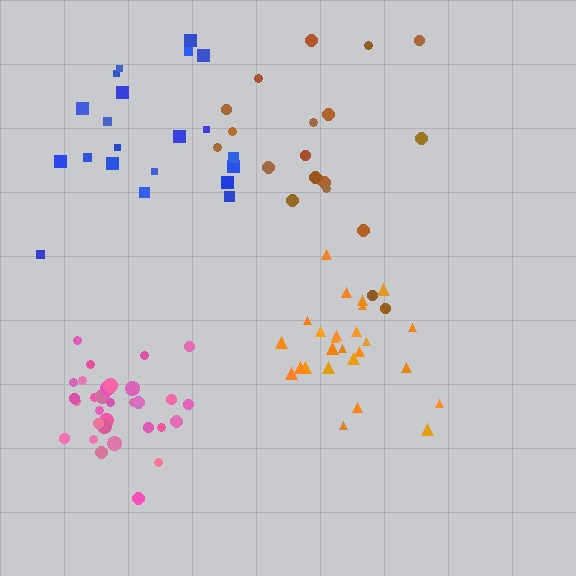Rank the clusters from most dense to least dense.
pink, orange, blue, brown.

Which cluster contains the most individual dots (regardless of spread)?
Pink (31).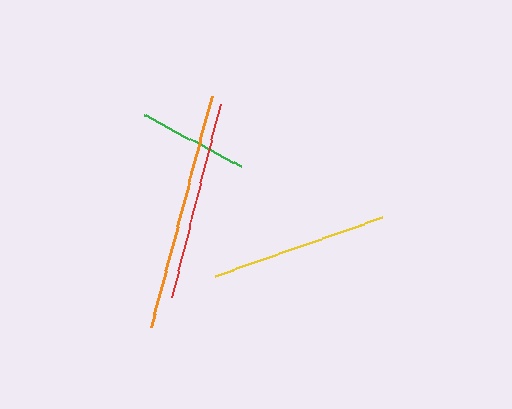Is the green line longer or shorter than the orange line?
The orange line is longer than the green line.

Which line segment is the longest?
The orange line is the longest at approximately 239 pixels.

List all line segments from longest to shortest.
From longest to shortest: orange, red, yellow, green.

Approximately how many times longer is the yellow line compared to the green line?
The yellow line is approximately 1.6 times the length of the green line.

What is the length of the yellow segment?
The yellow segment is approximately 178 pixels long.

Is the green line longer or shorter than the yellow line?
The yellow line is longer than the green line.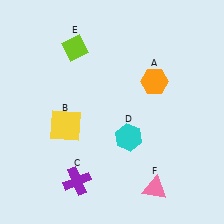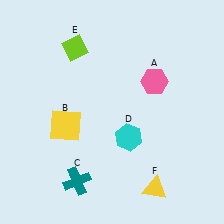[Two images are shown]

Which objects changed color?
A changed from orange to pink. C changed from purple to teal. F changed from pink to yellow.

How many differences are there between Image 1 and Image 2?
There are 3 differences between the two images.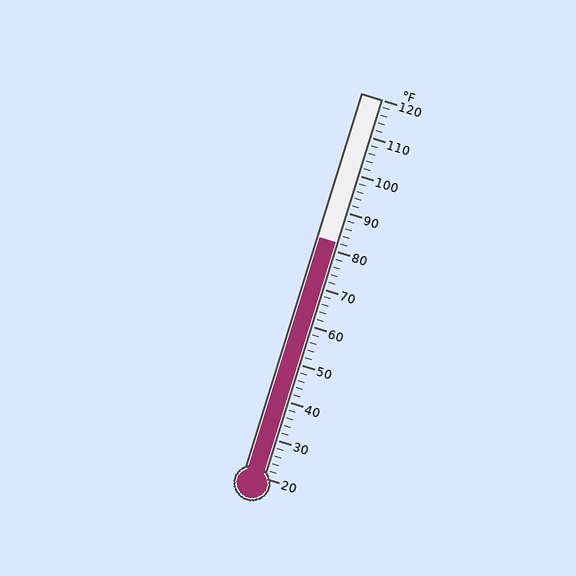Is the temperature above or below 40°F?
The temperature is above 40°F.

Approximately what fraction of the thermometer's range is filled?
The thermometer is filled to approximately 60% of its range.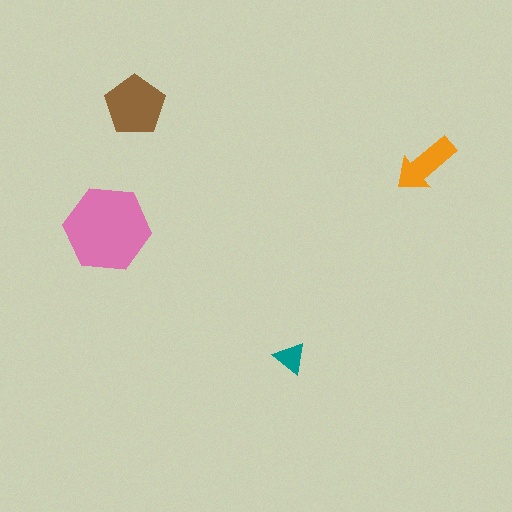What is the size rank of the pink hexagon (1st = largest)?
1st.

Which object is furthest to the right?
The orange arrow is rightmost.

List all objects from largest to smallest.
The pink hexagon, the brown pentagon, the orange arrow, the teal triangle.